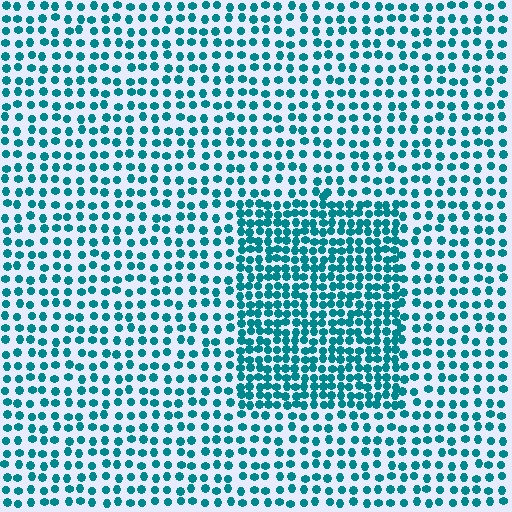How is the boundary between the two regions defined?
The boundary is defined by a change in element density (approximately 1.9x ratio). All elements are the same color, size, and shape.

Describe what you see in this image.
The image contains small teal elements arranged at two different densities. A rectangle-shaped region is visible where the elements are more densely packed than the surrounding area.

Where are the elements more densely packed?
The elements are more densely packed inside the rectangle boundary.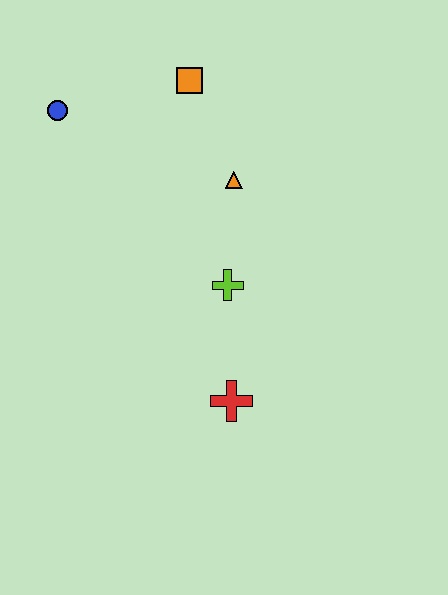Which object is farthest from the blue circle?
The red cross is farthest from the blue circle.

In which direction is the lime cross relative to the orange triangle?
The lime cross is below the orange triangle.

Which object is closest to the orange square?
The orange triangle is closest to the orange square.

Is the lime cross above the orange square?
No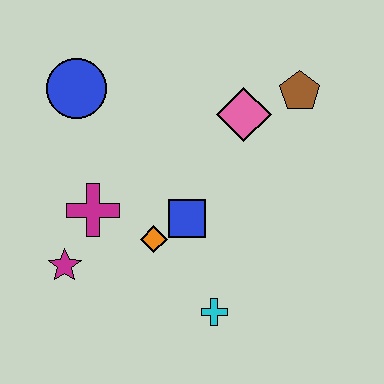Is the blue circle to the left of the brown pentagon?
Yes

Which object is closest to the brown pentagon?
The pink diamond is closest to the brown pentagon.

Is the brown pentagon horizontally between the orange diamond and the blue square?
No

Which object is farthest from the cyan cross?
The blue circle is farthest from the cyan cross.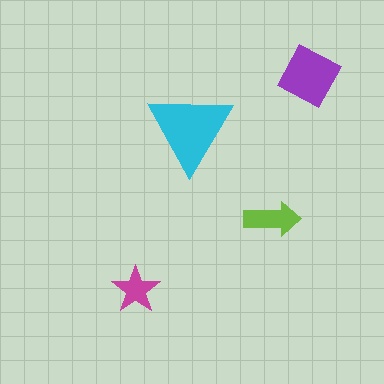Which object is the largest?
The cyan triangle.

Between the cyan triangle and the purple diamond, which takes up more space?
The cyan triangle.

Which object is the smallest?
The magenta star.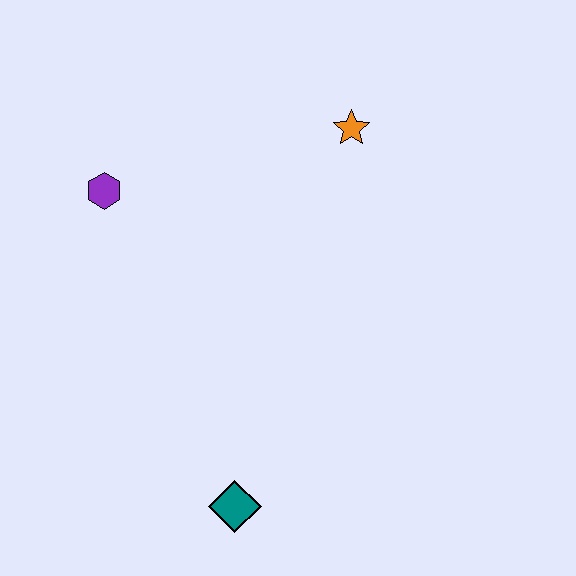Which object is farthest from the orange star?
The teal diamond is farthest from the orange star.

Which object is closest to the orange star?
The purple hexagon is closest to the orange star.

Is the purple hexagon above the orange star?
No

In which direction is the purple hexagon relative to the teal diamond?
The purple hexagon is above the teal diamond.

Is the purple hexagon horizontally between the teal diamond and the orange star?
No